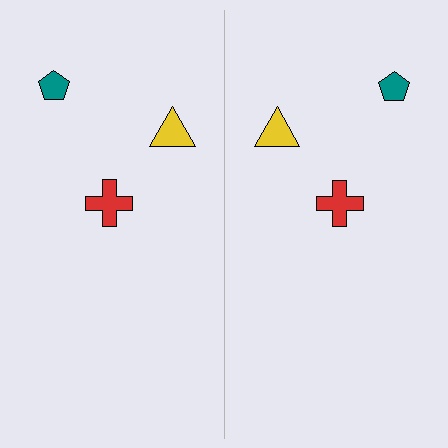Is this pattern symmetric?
Yes, this pattern has bilateral (reflection) symmetry.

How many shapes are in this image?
There are 6 shapes in this image.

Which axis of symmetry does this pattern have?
The pattern has a vertical axis of symmetry running through the center of the image.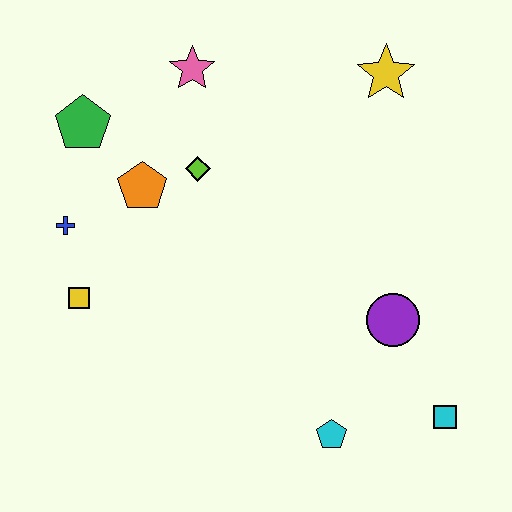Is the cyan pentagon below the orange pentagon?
Yes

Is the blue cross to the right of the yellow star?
No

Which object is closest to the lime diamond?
The orange pentagon is closest to the lime diamond.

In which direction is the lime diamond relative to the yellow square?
The lime diamond is above the yellow square.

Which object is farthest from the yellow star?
The yellow square is farthest from the yellow star.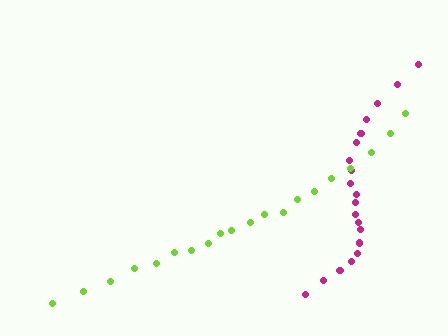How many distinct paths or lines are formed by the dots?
There are 2 distinct paths.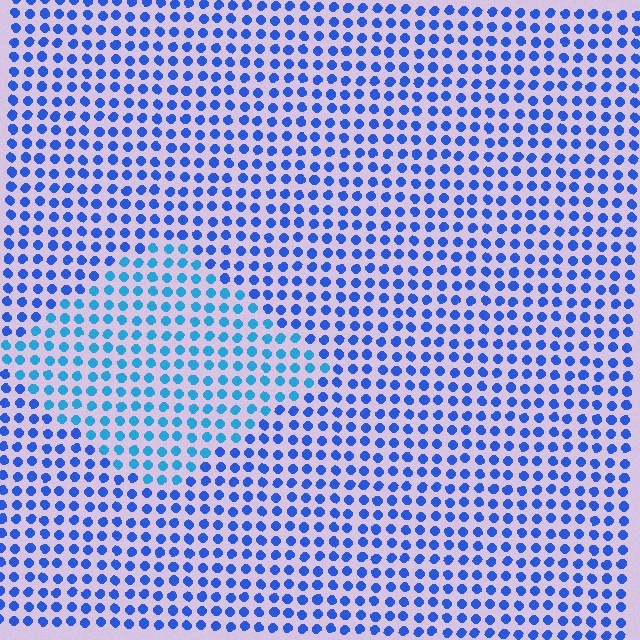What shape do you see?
I see a diamond.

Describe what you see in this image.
The image is filled with small blue elements in a uniform arrangement. A diamond-shaped region is visible where the elements are tinted to a slightly different hue, forming a subtle color boundary.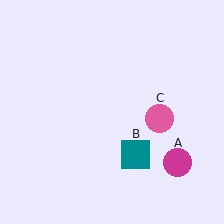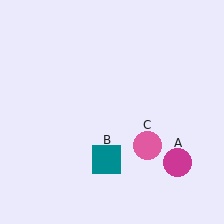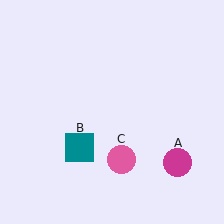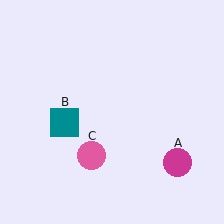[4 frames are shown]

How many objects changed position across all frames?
2 objects changed position: teal square (object B), pink circle (object C).